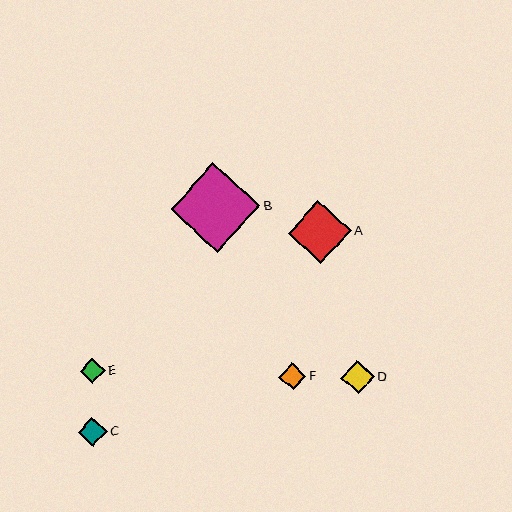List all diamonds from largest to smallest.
From largest to smallest: B, A, D, C, F, E.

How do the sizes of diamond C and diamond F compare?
Diamond C and diamond F are approximately the same size.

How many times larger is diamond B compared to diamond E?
Diamond B is approximately 3.6 times the size of diamond E.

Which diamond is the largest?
Diamond B is the largest with a size of approximately 89 pixels.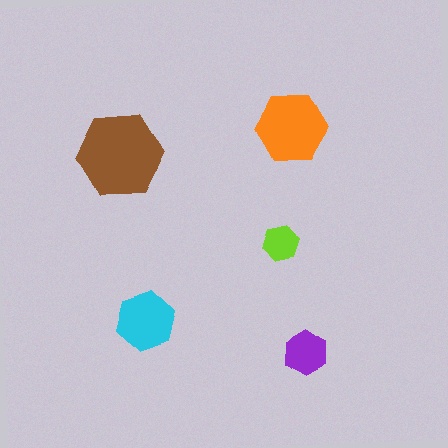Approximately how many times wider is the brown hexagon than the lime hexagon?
About 2.5 times wider.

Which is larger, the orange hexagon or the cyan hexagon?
The orange one.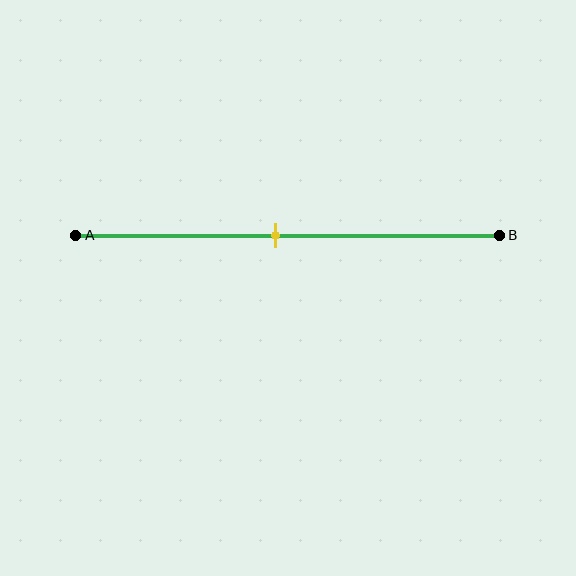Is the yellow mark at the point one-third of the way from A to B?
No, the mark is at about 45% from A, not at the 33% one-third point.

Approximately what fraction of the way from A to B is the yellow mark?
The yellow mark is approximately 45% of the way from A to B.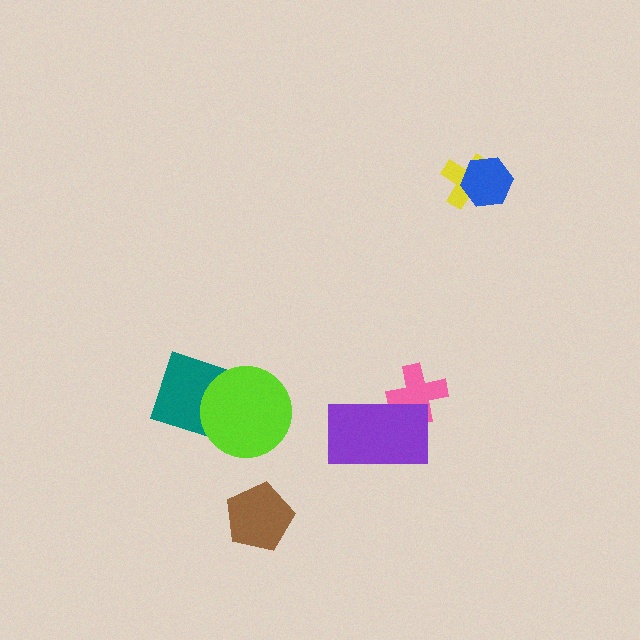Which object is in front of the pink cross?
The purple rectangle is in front of the pink cross.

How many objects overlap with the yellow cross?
1 object overlaps with the yellow cross.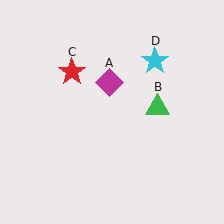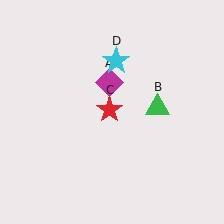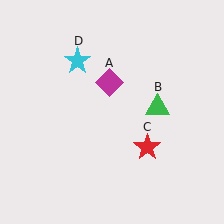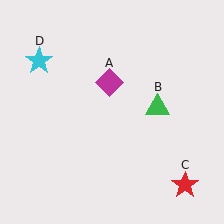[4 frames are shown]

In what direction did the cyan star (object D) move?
The cyan star (object D) moved left.